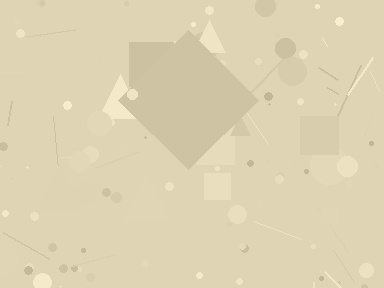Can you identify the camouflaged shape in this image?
The camouflaged shape is a diamond.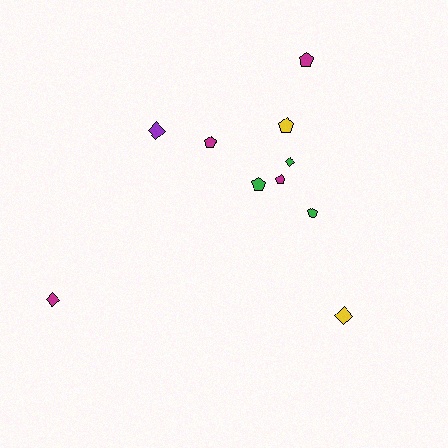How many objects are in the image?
There are 10 objects.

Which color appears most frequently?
Magenta, with 4 objects.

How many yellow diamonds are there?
There is 1 yellow diamond.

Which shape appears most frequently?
Pentagon, with 6 objects.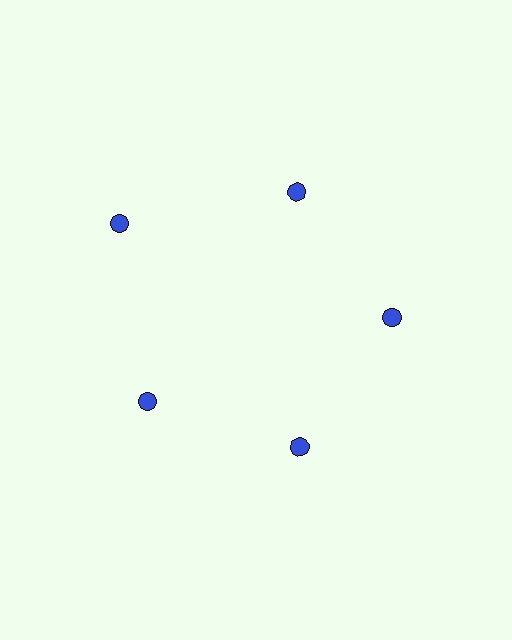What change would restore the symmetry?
The symmetry would be restored by moving it inward, back onto the ring so that all 5 circles sit at equal angles and equal distance from the center.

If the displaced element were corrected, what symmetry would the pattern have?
It would have 5-fold rotational symmetry — the pattern would map onto itself every 72 degrees.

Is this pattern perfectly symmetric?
No. The 5 blue circles are arranged in a ring, but one element near the 10 o'clock position is pushed outward from the center, breaking the 5-fold rotational symmetry.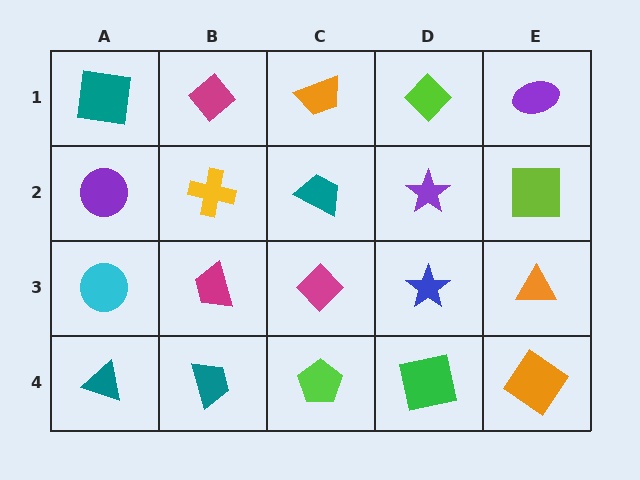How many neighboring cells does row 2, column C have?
4.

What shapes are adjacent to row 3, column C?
A teal trapezoid (row 2, column C), a lime pentagon (row 4, column C), a magenta trapezoid (row 3, column B), a blue star (row 3, column D).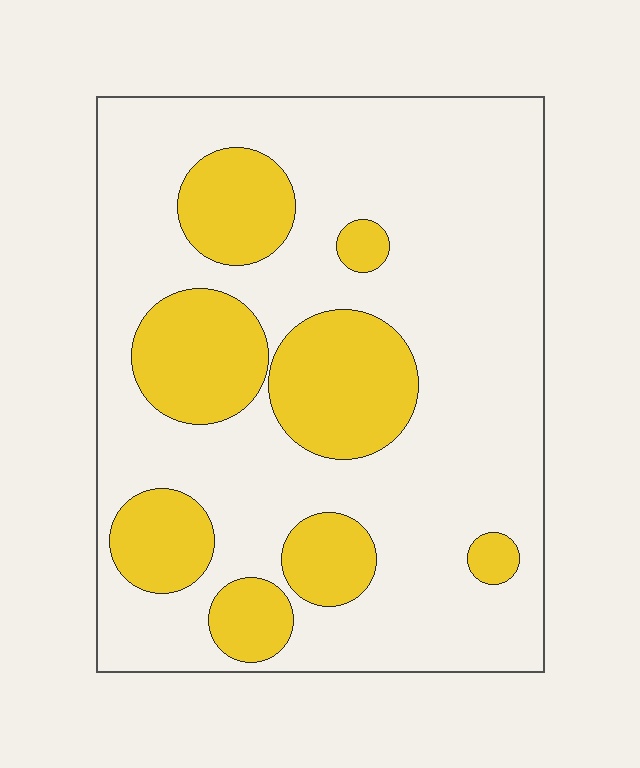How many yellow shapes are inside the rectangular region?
8.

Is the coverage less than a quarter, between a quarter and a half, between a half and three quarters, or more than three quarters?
Between a quarter and a half.